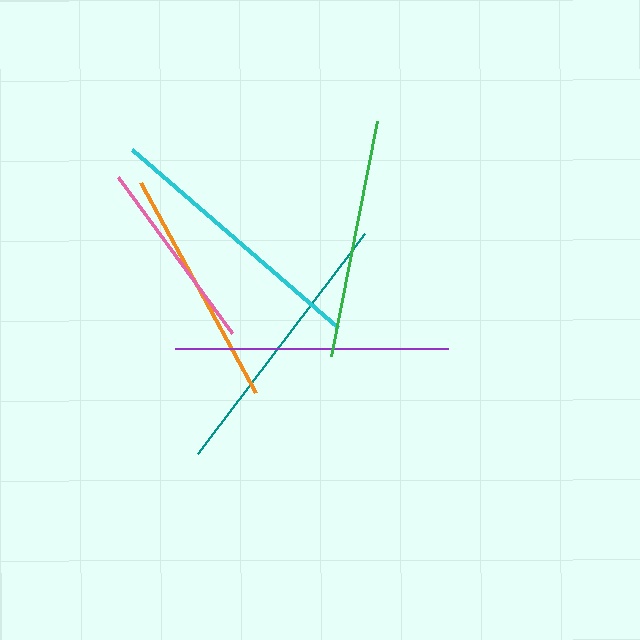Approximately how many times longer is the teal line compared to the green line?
The teal line is approximately 1.2 times the length of the green line.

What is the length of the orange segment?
The orange segment is approximately 240 pixels long.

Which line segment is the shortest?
The pink line is the shortest at approximately 193 pixels.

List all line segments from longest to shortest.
From longest to shortest: teal, purple, cyan, orange, green, pink.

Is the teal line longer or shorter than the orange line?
The teal line is longer than the orange line.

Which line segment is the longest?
The teal line is the longest at approximately 276 pixels.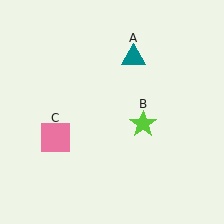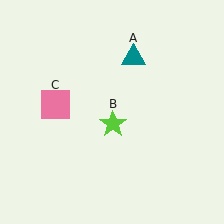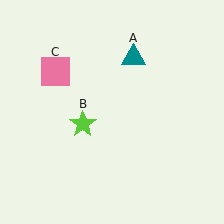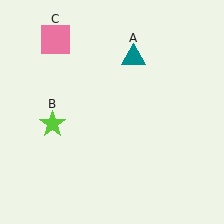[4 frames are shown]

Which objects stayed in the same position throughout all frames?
Teal triangle (object A) remained stationary.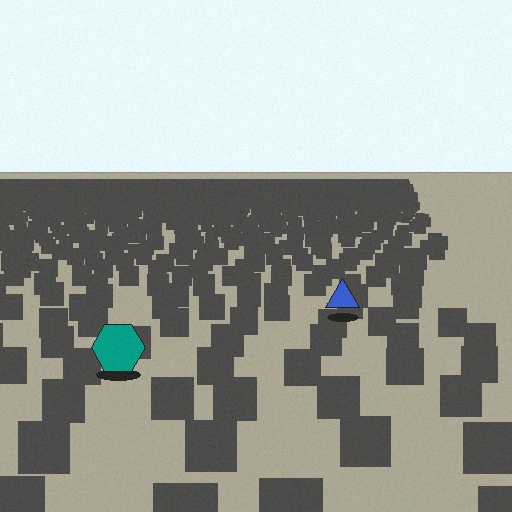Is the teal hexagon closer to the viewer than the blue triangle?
Yes. The teal hexagon is closer — you can tell from the texture gradient: the ground texture is coarser near it.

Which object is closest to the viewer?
The teal hexagon is closest. The texture marks near it are larger and more spread out.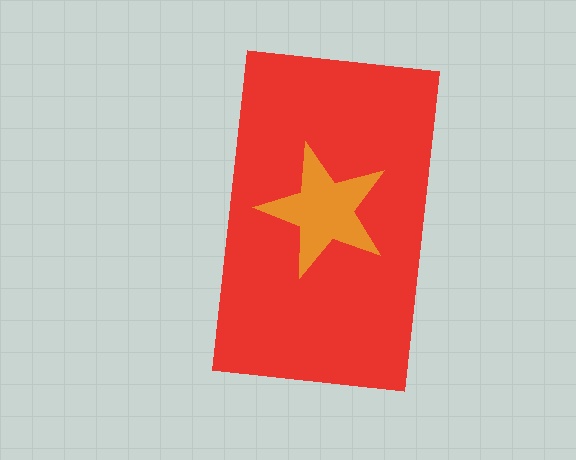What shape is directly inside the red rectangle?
The orange star.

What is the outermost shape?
The red rectangle.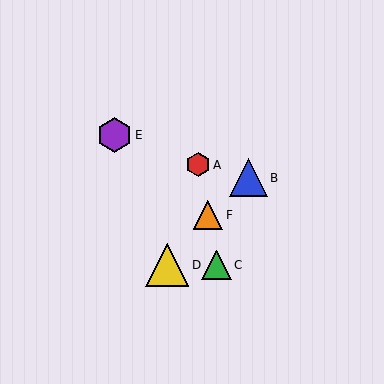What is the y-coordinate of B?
Object B is at y≈178.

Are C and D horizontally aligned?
Yes, both are at y≈265.